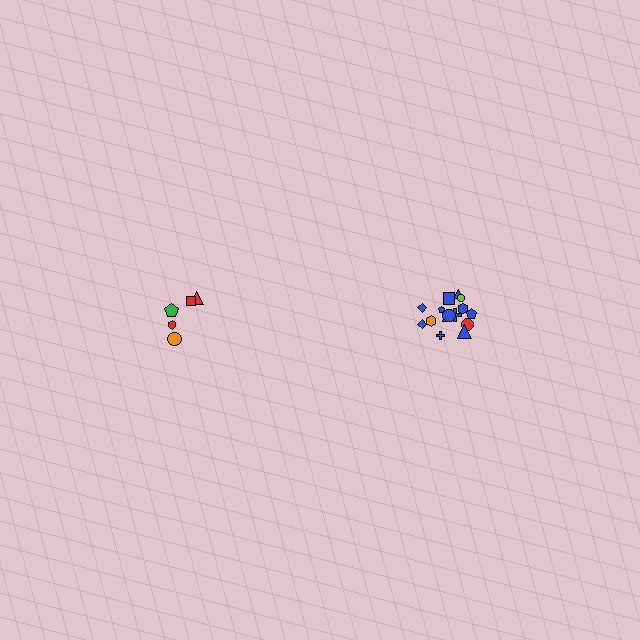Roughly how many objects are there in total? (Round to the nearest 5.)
Roughly 20 objects in total.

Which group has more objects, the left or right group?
The right group.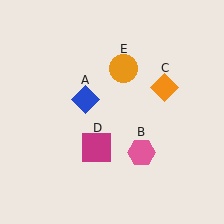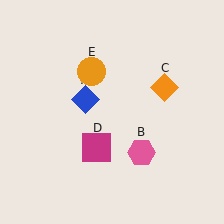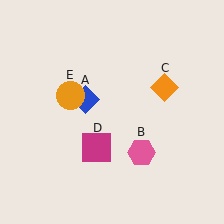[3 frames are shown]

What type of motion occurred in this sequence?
The orange circle (object E) rotated counterclockwise around the center of the scene.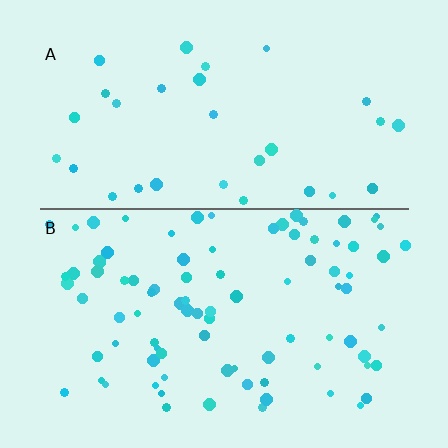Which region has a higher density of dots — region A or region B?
B (the bottom).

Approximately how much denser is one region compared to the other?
Approximately 2.9× — region B over region A.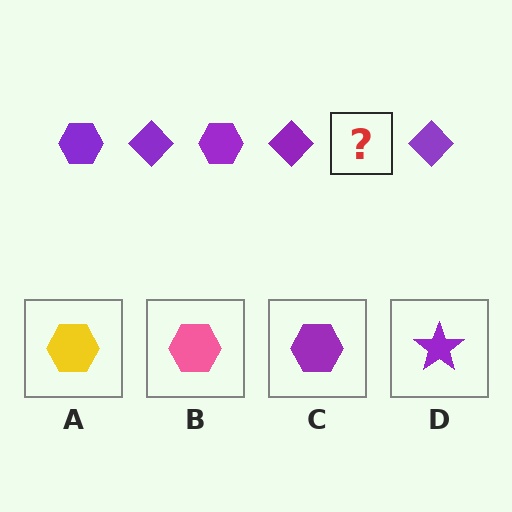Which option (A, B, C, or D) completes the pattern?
C.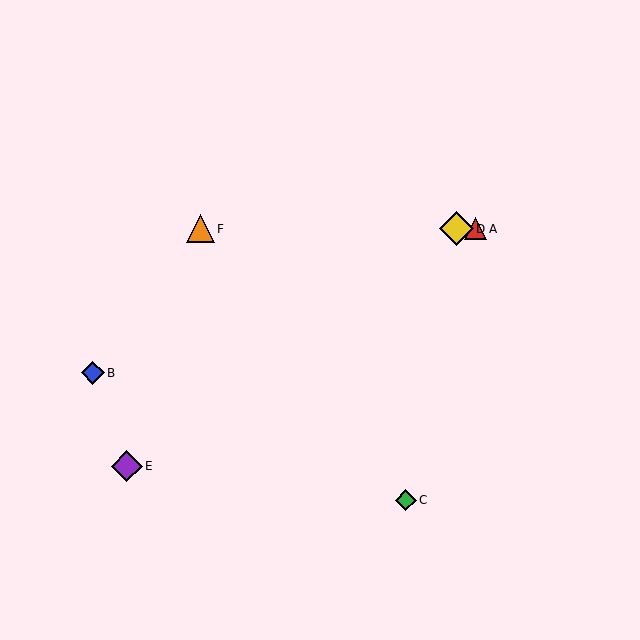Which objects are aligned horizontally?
Objects A, D, F are aligned horizontally.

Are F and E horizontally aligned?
No, F is at y≈229 and E is at y≈466.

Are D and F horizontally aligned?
Yes, both are at y≈229.